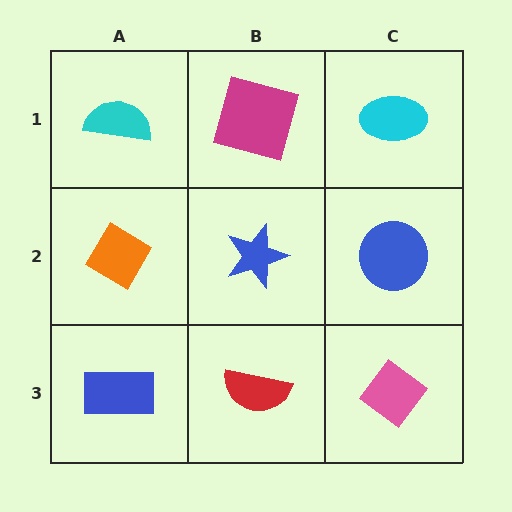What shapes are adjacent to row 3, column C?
A blue circle (row 2, column C), a red semicircle (row 3, column B).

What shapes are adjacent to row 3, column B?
A blue star (row 2, column B), a blue rectangle (row 3, column A), a pink diamond (row 3, column C).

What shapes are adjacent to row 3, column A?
An orange diamond (row 2, column A), a red semicircle (row 3, column B).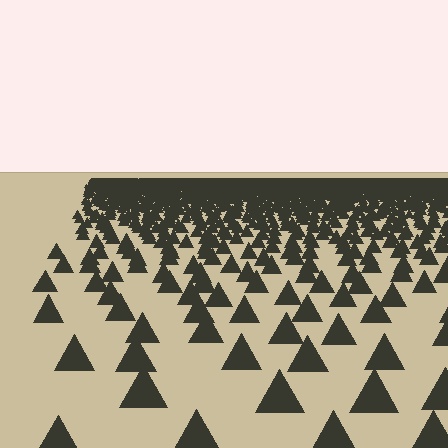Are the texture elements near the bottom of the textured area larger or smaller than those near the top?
Larger. Near the bottom, elements are closer to the viewer and appear at a bigger on-screen size.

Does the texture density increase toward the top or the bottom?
Density increases toward the top.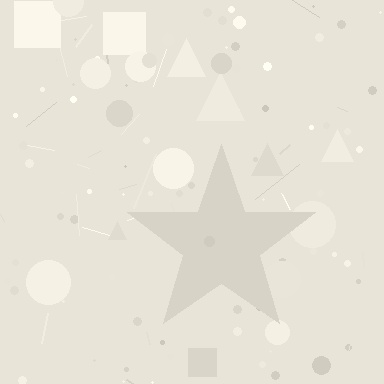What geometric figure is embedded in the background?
A star is embedded in the background.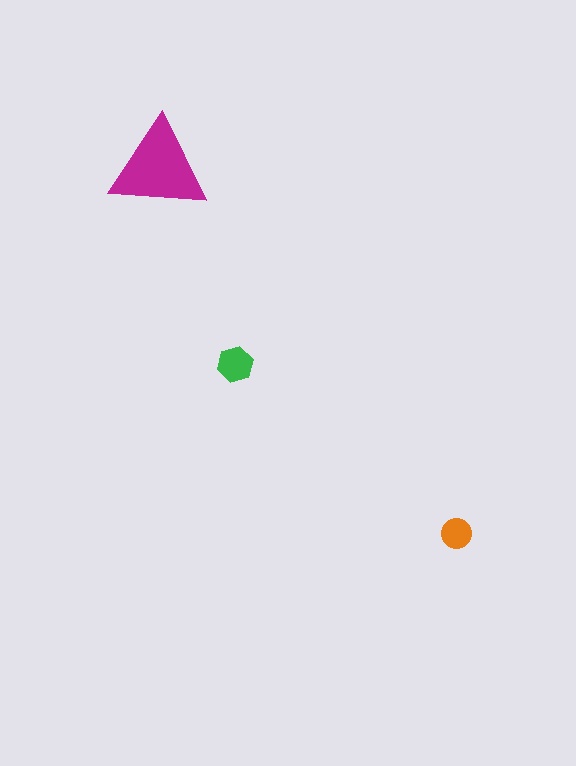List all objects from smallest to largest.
The orange circle, the green hexagon, the magenta triangle.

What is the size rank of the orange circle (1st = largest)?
3rd.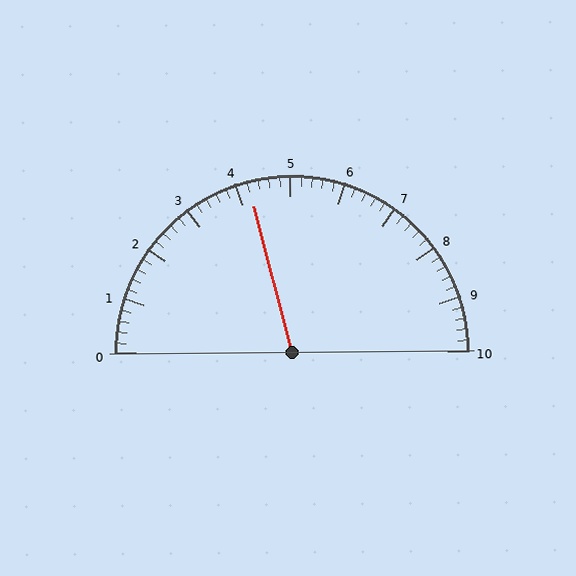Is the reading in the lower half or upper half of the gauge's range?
The reading is in the lower half of the range (0 to 10).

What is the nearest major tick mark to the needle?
The nearest major tick mark is 4.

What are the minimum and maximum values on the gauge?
The gauge ranges from 0 to 10.